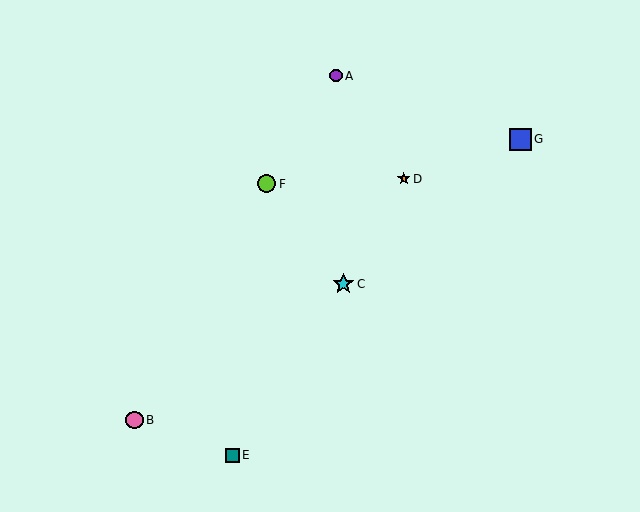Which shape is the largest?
The blue square (labeled G) is the largest.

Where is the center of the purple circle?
The center of the purple circle is at (336, 76).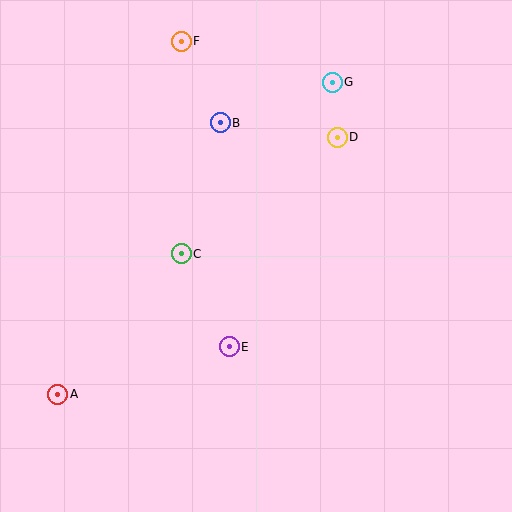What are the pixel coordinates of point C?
Point C is at (181, 254).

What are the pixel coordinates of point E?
Point E is at (229, 347).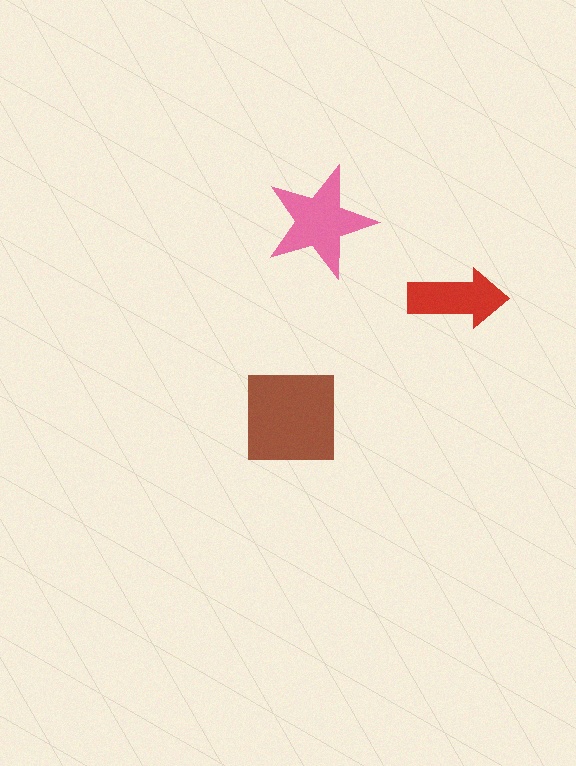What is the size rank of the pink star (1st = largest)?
2nd.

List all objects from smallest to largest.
The red arrow, the pink star, the brown square.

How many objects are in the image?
There are 3 objects in the image.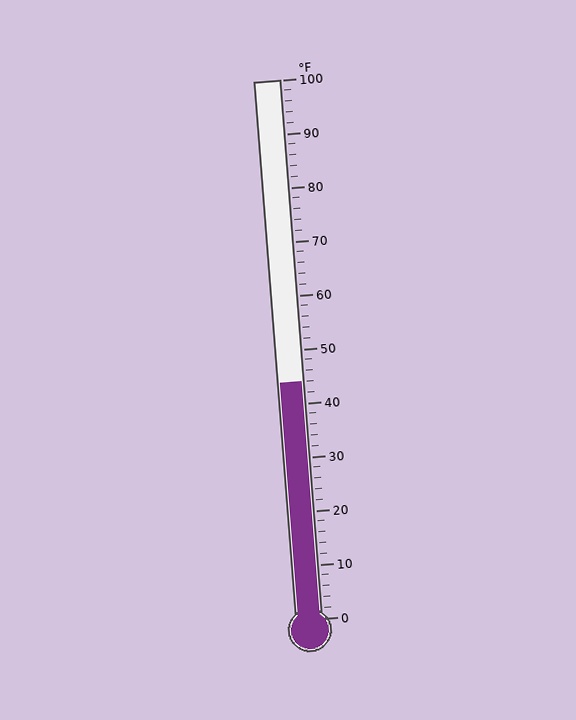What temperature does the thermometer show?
The thermometer shows approximately 44°F.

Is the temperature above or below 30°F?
The temperature is above 30°F.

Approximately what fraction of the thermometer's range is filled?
The thermometer is filled to approximately 45% of its range.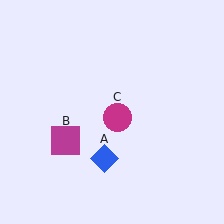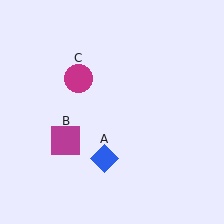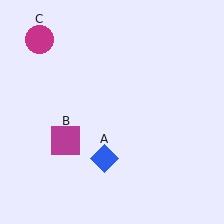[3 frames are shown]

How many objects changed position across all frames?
1 object changed position: magenta circle (object C).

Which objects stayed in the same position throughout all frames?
Blue diamond (object A) and magenta square (object B) remained stationary.